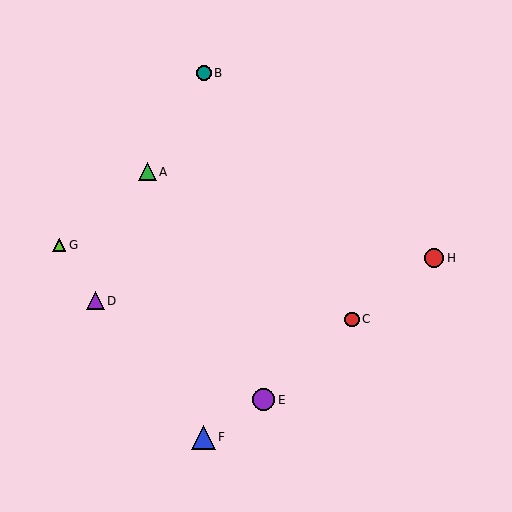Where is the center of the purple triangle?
The center of the purple triangle is at (95, 301).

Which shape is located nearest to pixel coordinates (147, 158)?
The green triangle (labeled A) at (147, 172) is nearest to that location.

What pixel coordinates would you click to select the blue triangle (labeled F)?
Click at (203, 437) to select the blue triangle F.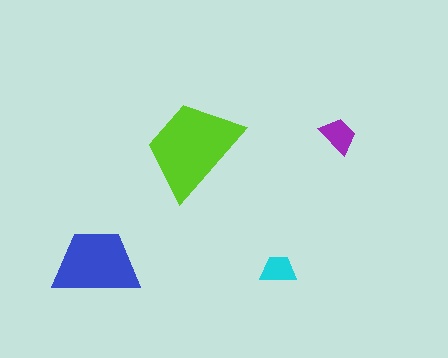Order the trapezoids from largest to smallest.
the lime one, the blue one, the purple one, the cyan one.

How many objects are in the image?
There are 4 objects in the image.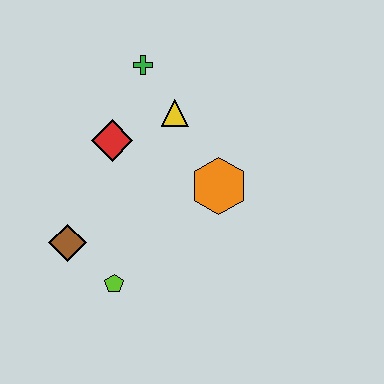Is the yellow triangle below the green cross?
Yes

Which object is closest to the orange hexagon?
The yellow triangle is closest to the orange hexagon.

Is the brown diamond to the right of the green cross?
No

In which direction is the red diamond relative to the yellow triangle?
The red diamond is to the left of the yellow triangle.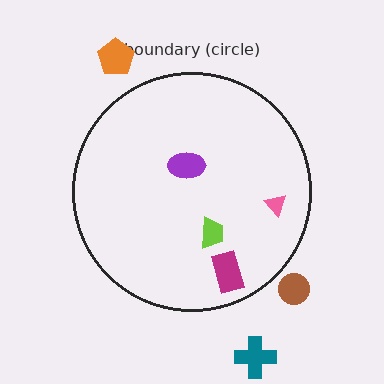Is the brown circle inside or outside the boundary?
Outside.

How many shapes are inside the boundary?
4 inside, 3 outside.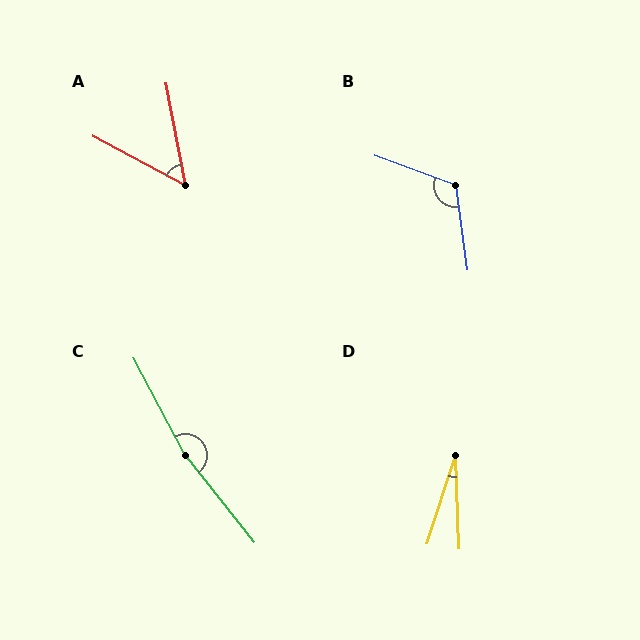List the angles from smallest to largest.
D (20°), A (51°), B (118°), C (169°).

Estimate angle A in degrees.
Approximately 51 degrees.